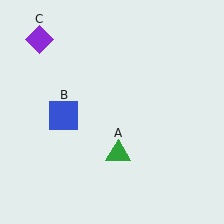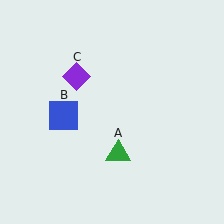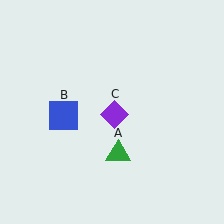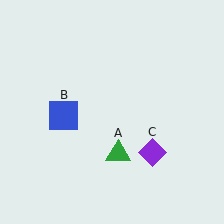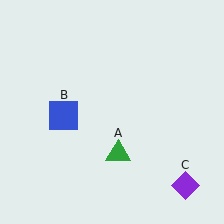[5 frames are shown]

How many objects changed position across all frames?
1 object changed position: purple diamond (object C).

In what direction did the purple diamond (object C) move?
The purple diamond (object C) moved down and to the right.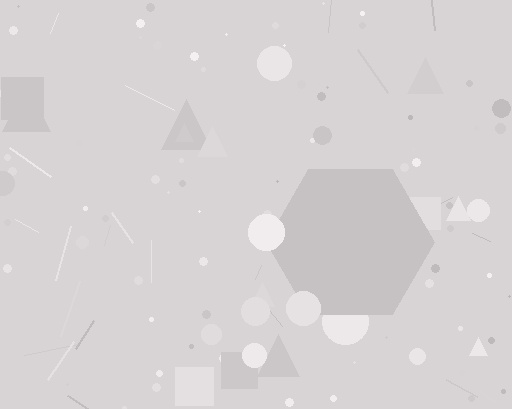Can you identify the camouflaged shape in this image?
The camouflaged shape is a hexagon.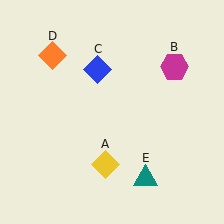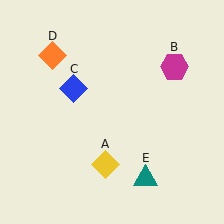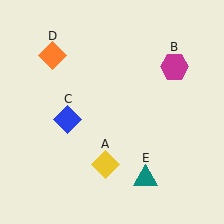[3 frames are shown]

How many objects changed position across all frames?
1 object changed position: blue diamond (object C).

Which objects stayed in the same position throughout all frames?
Yellow diamond (object A) and magenta hexagon (object B) and orange diamond (object D) and teal triangle (object E) remained stationary.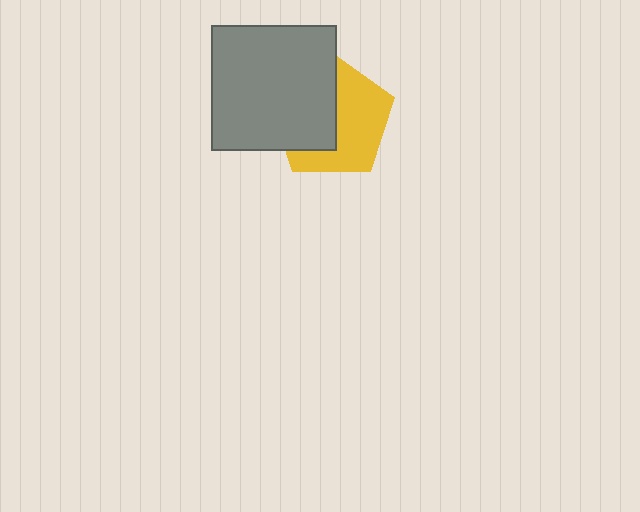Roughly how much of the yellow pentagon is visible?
About half of it is visible (roughly 53%).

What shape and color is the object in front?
The object in front is a gray square.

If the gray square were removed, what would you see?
You would see the complete yellow pentagon.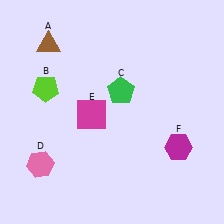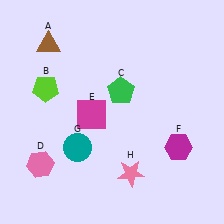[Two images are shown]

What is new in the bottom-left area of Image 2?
A teal circle (G) was added in the bottom-left area of Image 2.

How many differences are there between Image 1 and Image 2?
There are 2 differences between the two images.